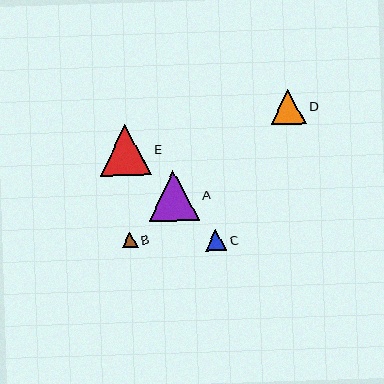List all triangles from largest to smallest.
From largest to smallest: E, A, D, C, B.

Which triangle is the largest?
Triangle E is the largest with a size of approximately 51 pixels.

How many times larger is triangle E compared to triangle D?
Triangle E is approximately 1.4 times the size of triangle D.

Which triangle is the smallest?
Triangle B is the smallest with a size of approximately 15 pixels.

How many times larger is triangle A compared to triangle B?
Triangle A is approximately 3.3 times the size of triangle B.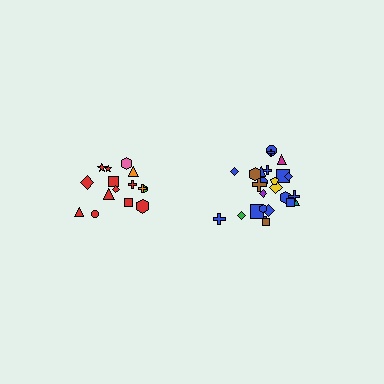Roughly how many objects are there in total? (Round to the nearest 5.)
Roughly 40 objects in total.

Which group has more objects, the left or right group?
The right group.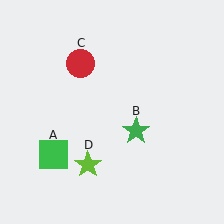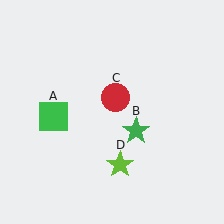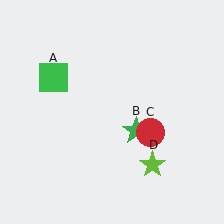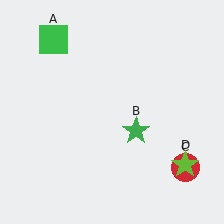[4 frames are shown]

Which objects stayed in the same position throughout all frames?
Green star (object B) remained stationary.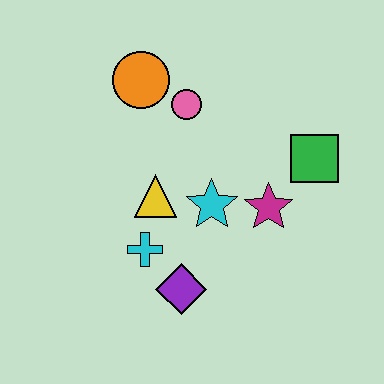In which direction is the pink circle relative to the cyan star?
The pink circle is above the cyan star.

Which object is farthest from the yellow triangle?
The green square is farthest from the yellow triangle.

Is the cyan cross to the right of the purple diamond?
No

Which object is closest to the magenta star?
The cyan star is closest to the magenta star.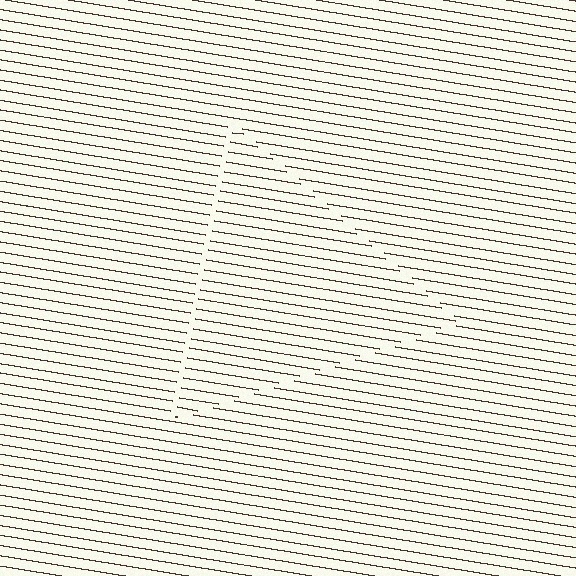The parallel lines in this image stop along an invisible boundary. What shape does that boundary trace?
An illusory triangle. The interior of the shape contains the same grating, shifted by half a period — the contour is defined by the phase discontinuity where line-ends from the inner and outer gratings abut.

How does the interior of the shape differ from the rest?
The interior of the shape contains the same grating, shifted by half a period — the contour is defined by the phase discontinuity where line-ends from the inner and outer gratings abut.